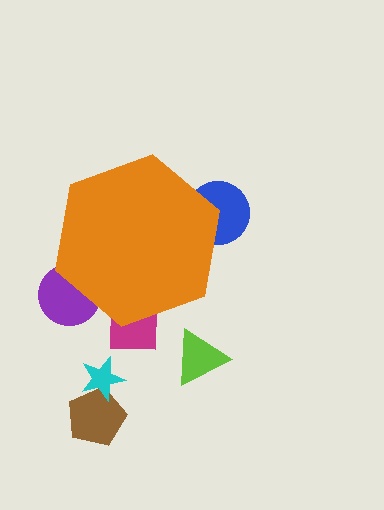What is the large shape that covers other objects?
An orange hexagon.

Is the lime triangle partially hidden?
No, the lime triangle is fully visible.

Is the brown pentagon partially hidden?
No, the brown pentagon is fully visible.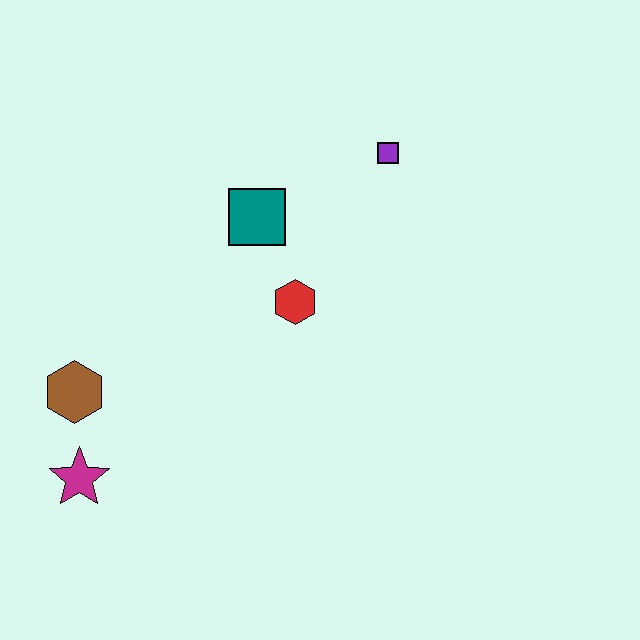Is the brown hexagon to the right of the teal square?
No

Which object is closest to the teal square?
The red hexagon is closest to the teal square.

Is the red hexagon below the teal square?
Yes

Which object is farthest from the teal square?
The magenta star is farthest from the teal square.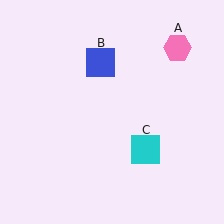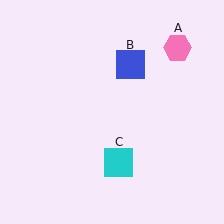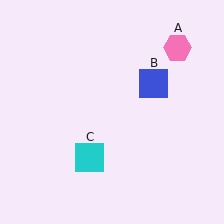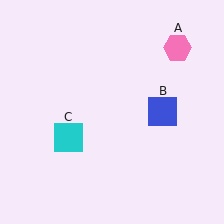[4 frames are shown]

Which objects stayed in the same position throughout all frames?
Pink hexagon (object A) remained stationary.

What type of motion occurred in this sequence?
The blue square (object B), cyan square (object C) rotated clockwise around the center of the scene.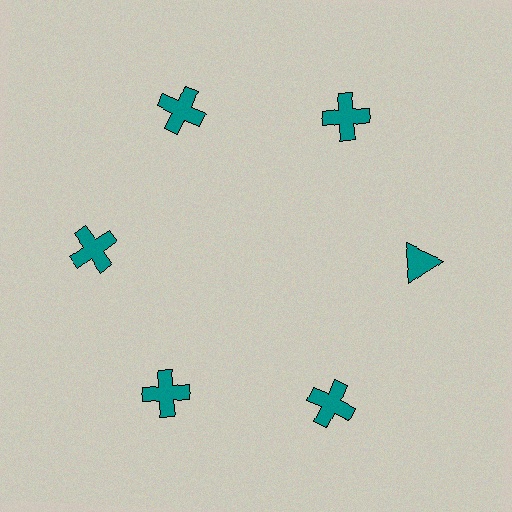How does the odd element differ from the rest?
It has a different shape: triangle instead of cross.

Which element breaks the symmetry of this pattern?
The teal triangle at roughly the 3 o'clock position breaks the symmetry. All other shapes are teal crosses.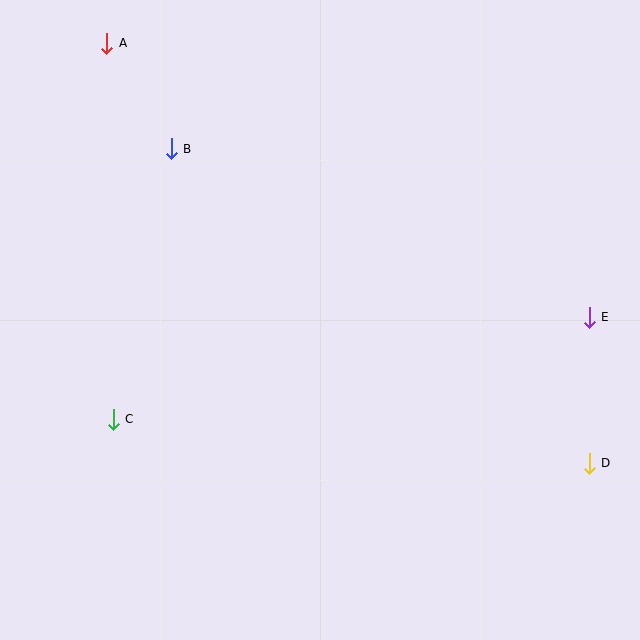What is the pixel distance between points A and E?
The distance between A and E is 555 pixels.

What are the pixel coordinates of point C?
Point C is at (113, 419).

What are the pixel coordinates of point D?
Point D is at (589, 463).